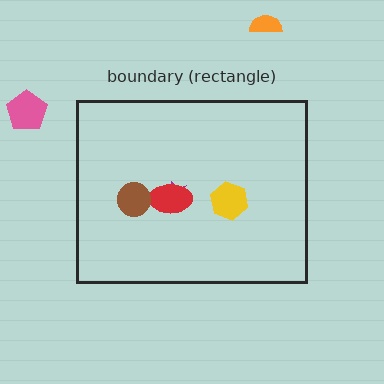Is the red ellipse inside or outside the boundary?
Inside.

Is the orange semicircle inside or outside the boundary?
Outside.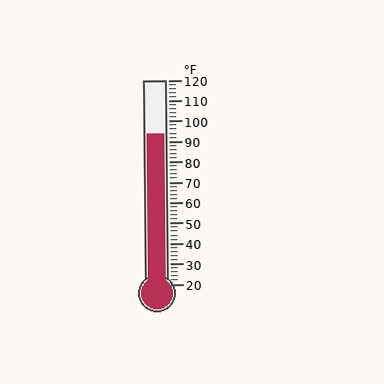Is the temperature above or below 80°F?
The temperature is above 80°F.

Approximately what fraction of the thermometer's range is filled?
The thermometer is filled to approximately 75% of its range.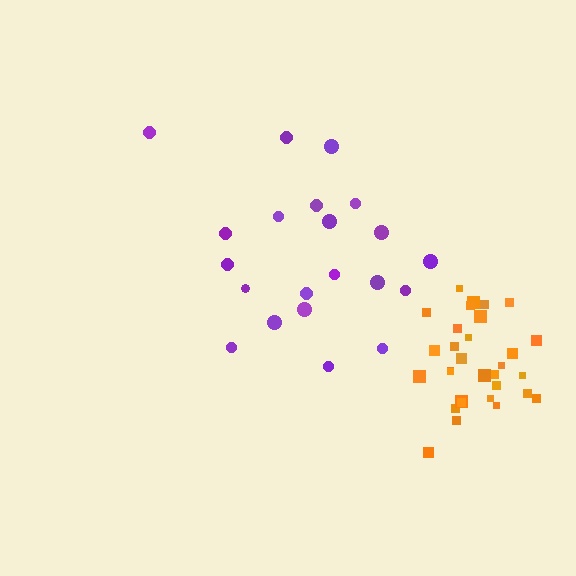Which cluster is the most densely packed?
Orange.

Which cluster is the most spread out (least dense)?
Purple.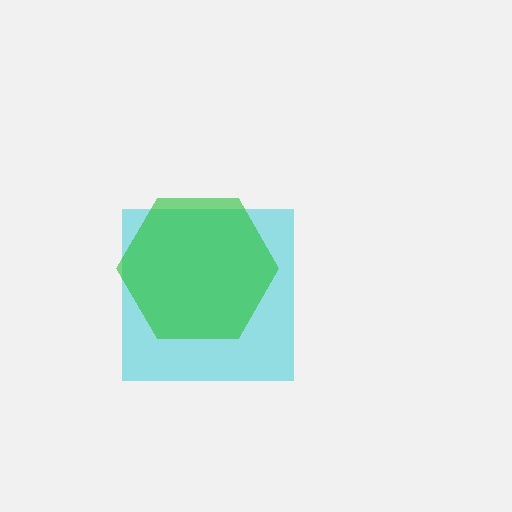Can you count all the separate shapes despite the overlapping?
Yes, there are 2 separate shapes.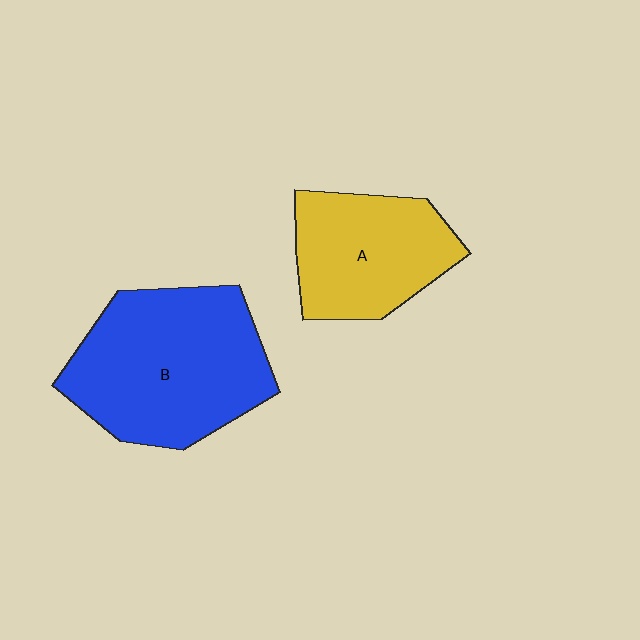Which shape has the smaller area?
Shape A (yellow).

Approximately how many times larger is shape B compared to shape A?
Approximately 1.5 times.